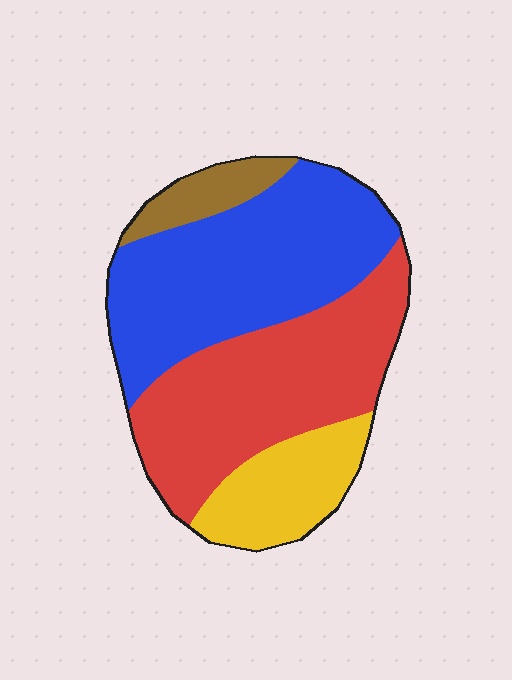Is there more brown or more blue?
Blue.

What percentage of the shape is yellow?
Yellow takes up about one sixth (1/6) of the shape.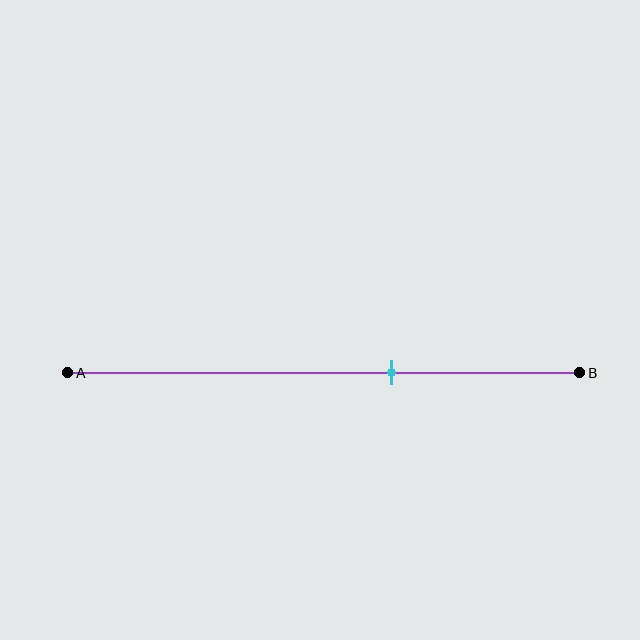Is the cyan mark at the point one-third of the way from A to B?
No, the mark is at about 65% from A, not at the 33% one-third point.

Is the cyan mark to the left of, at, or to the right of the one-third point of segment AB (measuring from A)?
The cyan mark is to the right of the one-third point of segment AB.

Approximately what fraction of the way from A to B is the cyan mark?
The cyan mark is approximately 65% of the way from A to B.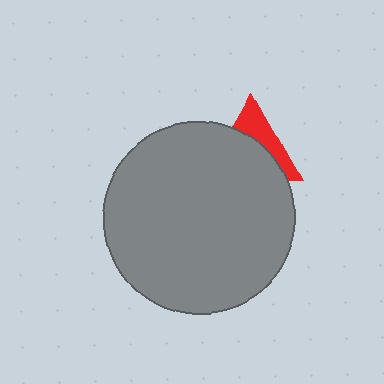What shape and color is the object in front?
The object in front is a gray circle.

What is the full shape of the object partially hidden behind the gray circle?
The partially hidden object is a red triangle.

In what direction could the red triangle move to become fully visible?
The red triangle could move up. That would shift it out from behind the gray circle entirely.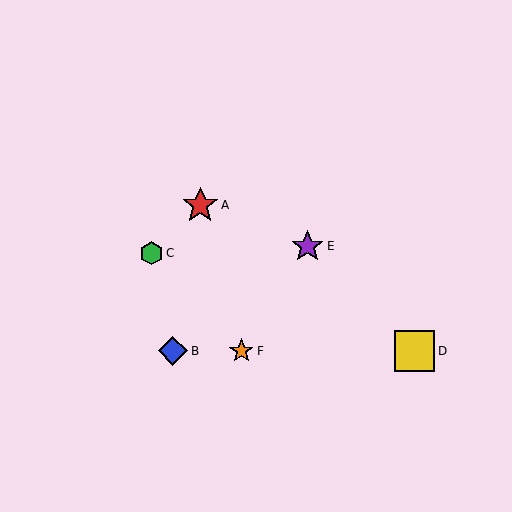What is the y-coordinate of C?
Object C is at y≈253.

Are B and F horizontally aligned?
Yes, both are at y≈351.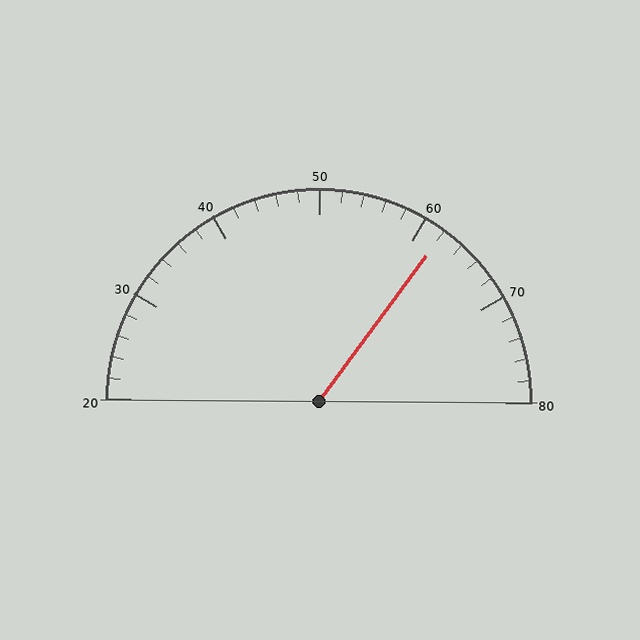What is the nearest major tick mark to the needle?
The nearest major tick mark is 60.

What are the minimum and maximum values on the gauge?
The gauge ranges from 20 to 80.